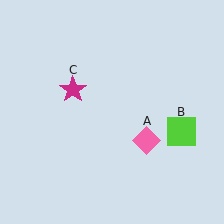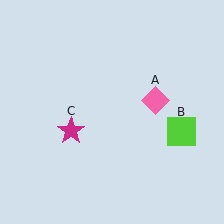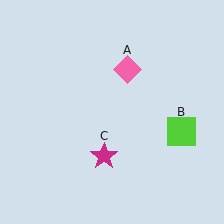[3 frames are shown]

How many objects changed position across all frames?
2 objects changed position: pink diamond (object A), magenta star (object C).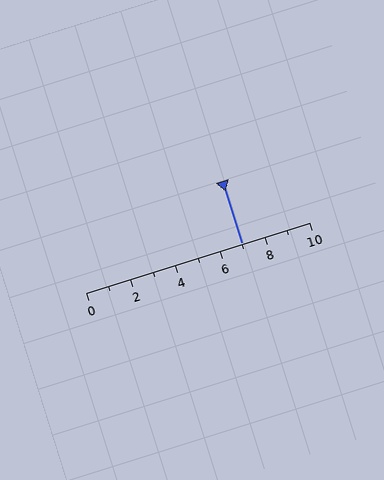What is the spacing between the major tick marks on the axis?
The major ticks are spaced 2 apart.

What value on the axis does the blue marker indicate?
The marker indicates approximately 7.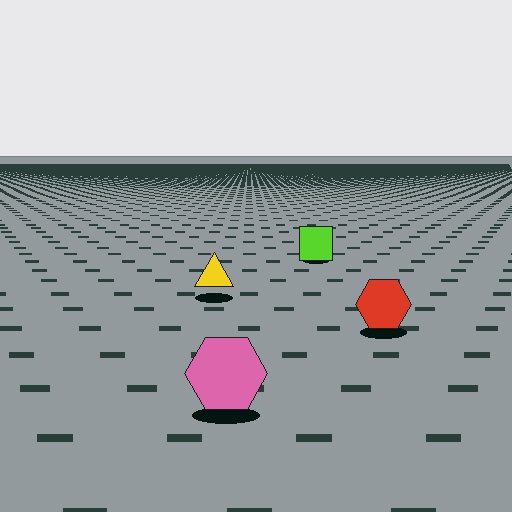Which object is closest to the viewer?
The pink hexagon is closest. The texture marks near it are larger and more spread out.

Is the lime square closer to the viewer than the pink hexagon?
No. The pink hexagon is closer — you can tell from the texture gradient: the ground texture is coarser near it.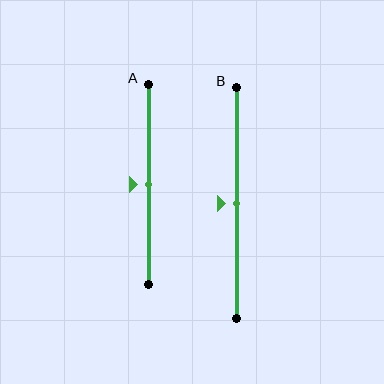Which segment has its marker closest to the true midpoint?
Segment A has its marker closest to the true midpoint.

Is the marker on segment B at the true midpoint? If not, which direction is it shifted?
Yes, the marker on segment B is at the true midpoint.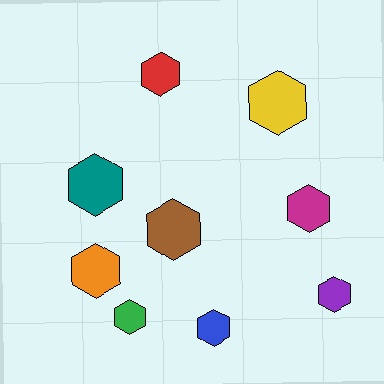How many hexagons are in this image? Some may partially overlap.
There are 9 hexagons.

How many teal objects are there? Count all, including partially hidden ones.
There is 1 teal object.